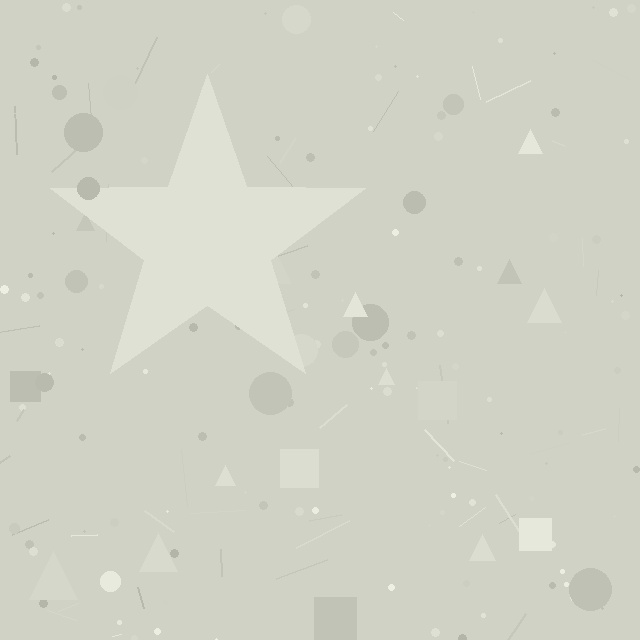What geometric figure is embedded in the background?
A star is embedded in the background.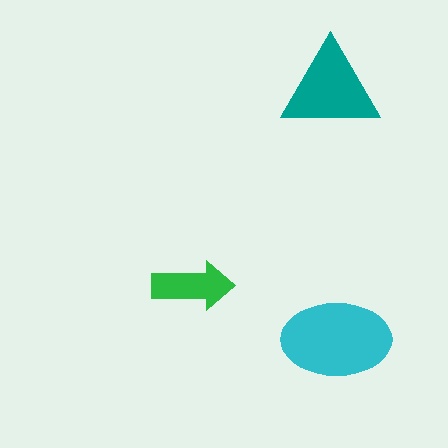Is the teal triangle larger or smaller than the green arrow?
Larger.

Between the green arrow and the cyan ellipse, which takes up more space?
The cyan ellipse.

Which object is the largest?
The cyan ellipse.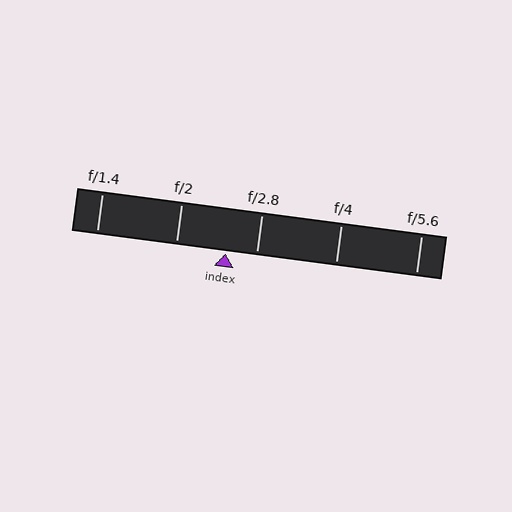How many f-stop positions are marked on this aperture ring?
There are 5 f-stop positions marked.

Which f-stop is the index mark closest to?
The index mark is closest to f/2.8.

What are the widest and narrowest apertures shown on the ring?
The widest aperture shown is f/1.4 and the narrowest is f/5.6.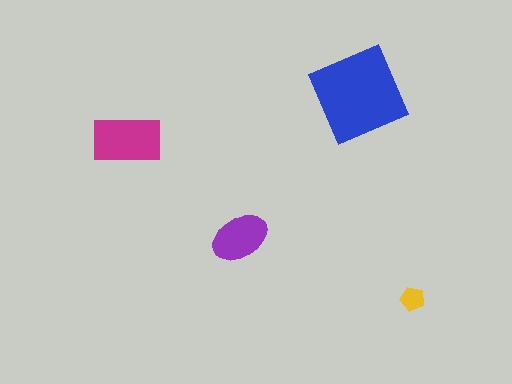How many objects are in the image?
There are 4 objects in the image.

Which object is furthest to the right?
The yellow pentagon is rightmost.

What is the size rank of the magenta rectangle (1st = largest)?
2nd.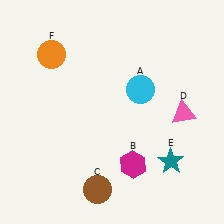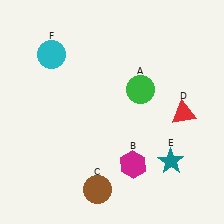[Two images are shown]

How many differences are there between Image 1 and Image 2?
There are 3 differences between the two images.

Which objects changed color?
A changed from cyan to green. D changed from pink to red. F changed from orange to cyan.